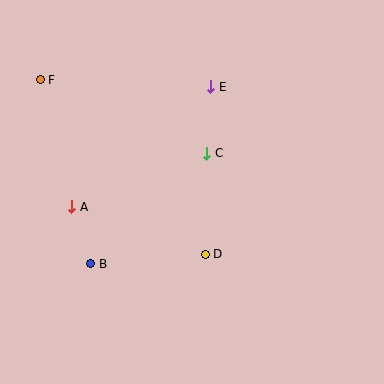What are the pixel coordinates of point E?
Point E is at (211, 87).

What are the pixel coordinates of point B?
Point B is at (91, 264).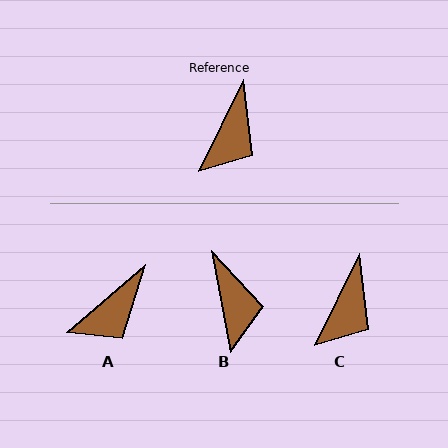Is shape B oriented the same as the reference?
No, it is off by about 37 degrees.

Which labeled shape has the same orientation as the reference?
C.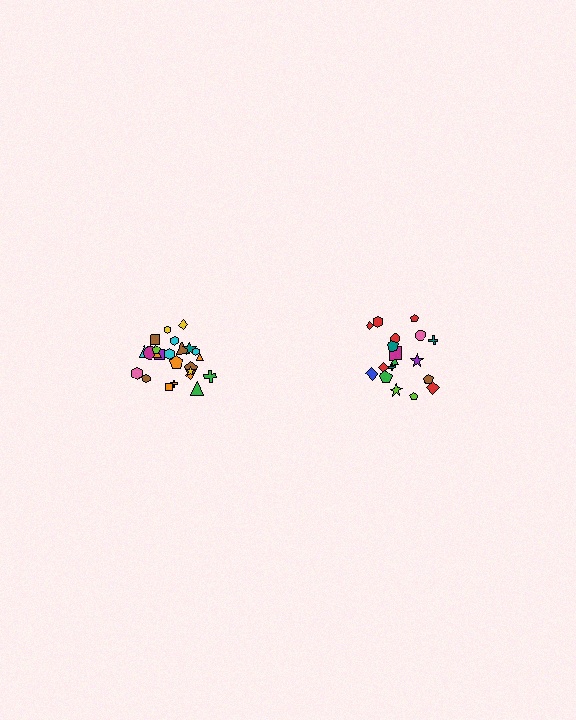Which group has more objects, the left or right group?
The left group.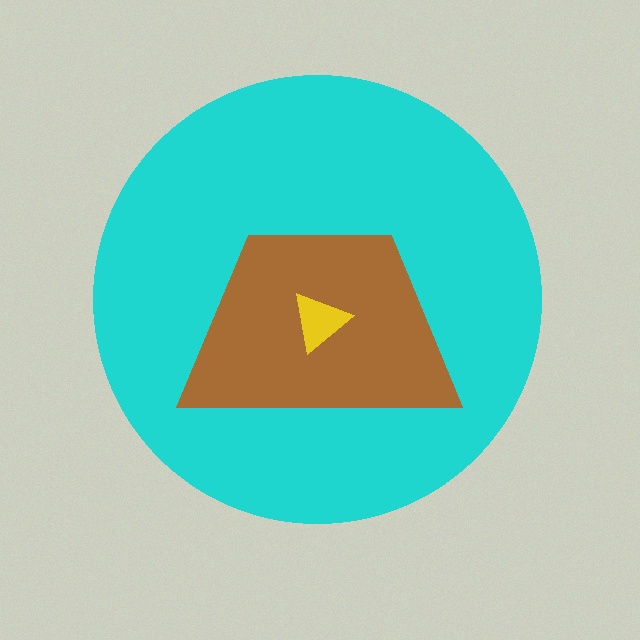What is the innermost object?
The yellow triangle.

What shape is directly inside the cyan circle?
The brown trapezoid.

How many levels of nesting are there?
3.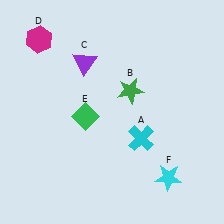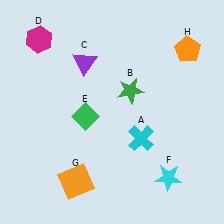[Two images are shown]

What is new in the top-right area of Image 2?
An orange pentagon (H) was added in the top-right area of Image 2.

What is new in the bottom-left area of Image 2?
An orange square (G) was added in the bottom-left area of Image 2.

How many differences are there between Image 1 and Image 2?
There are 2 differences between the two images.